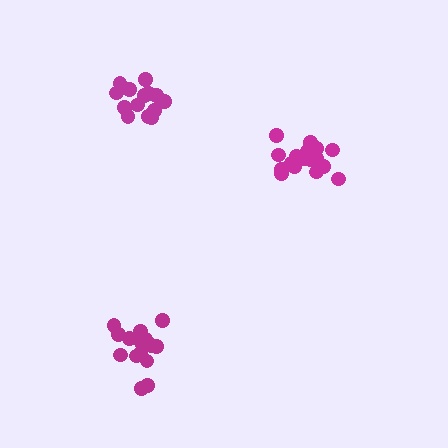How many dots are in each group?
Group 1: 14 dots, Group 2: 17 dots, Group 3: 18 dots (49 total).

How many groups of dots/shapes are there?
There are 3 groups.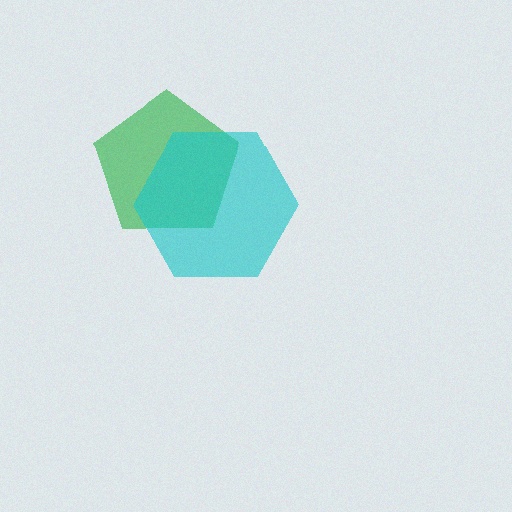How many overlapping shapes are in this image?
There are 2 overlapping shapes in the image.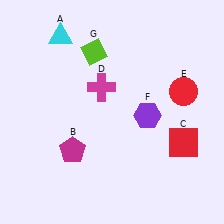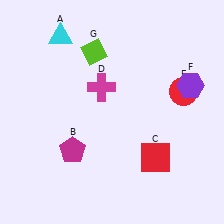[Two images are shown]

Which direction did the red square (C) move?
The red square (C) moved left.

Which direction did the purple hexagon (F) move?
The purple hexagon (F) moved right.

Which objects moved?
The objects that moved are: the red square (C), the purple hexagon (F).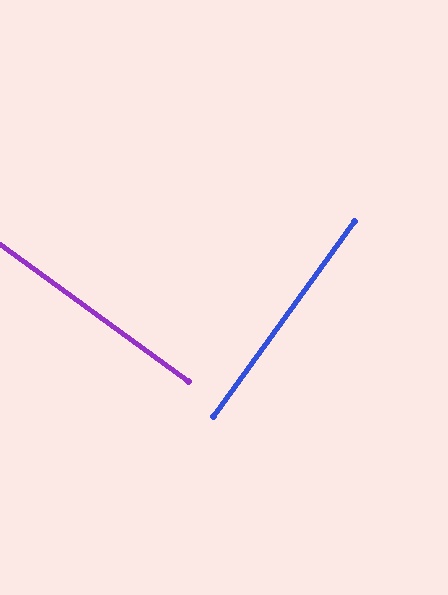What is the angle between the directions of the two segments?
Approximately 90 degrees.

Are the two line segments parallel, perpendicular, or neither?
Perpendicular — they meet at approximately 90°.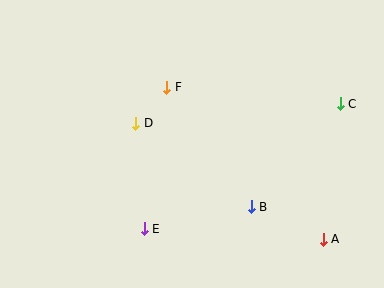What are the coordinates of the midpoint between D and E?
The midpoint between D and E is at (140, 176).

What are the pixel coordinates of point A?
Point A is at (323, 239).